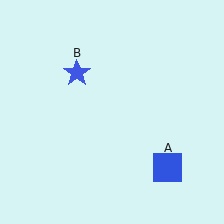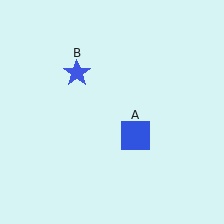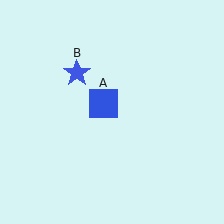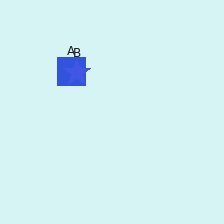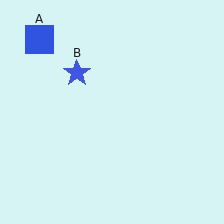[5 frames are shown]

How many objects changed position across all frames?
1 object changed position: blue square (object A).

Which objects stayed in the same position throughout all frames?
Blue star (object B) remained stationary.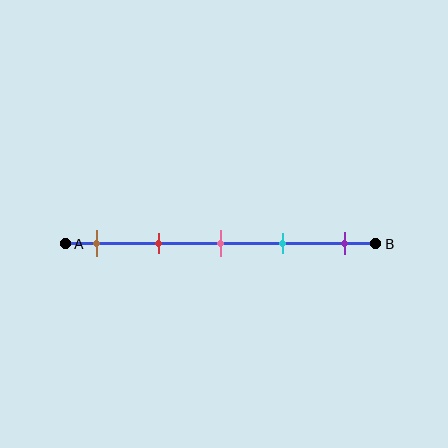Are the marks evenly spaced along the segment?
Yes, the marks are approximately evenly spaced.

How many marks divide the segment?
There are 5 marks dividing the segment.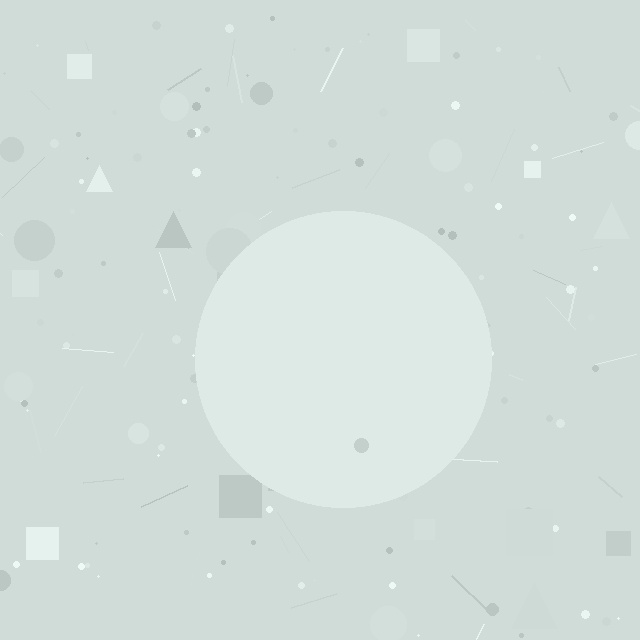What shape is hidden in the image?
A circle is hidden in the image.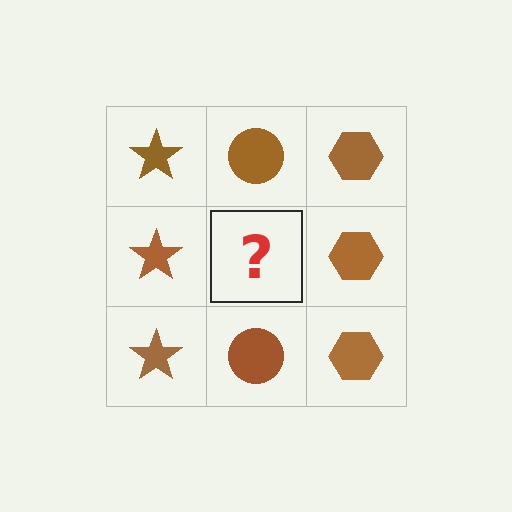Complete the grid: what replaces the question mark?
The question mark should be replaced with a brown circle.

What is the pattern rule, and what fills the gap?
The rule is that each column has a consistent shape. The gap should be filled with a brown circle.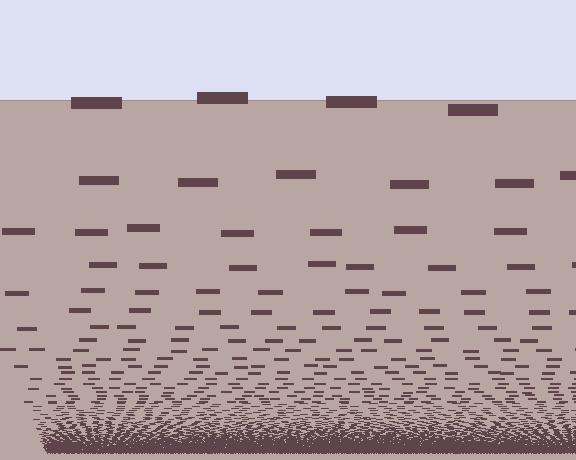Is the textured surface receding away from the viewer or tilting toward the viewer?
The surface appears to tilt toward the viewer. Texture elements get larger and sparser toward the top.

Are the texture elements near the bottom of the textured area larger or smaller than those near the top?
Smaller. The gradient is inverted — elements near the bottom are smaller and denser.